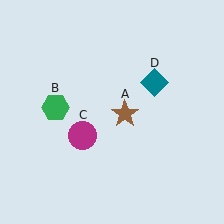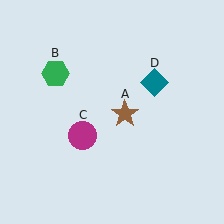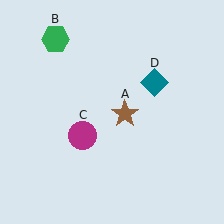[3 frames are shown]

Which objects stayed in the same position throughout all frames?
Brown star (object A) and magenta circle (object C) and teal diamond (object D) remained stationary.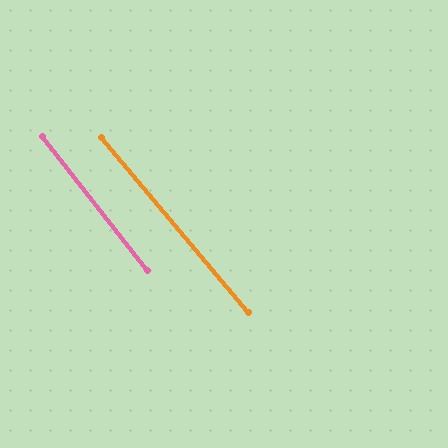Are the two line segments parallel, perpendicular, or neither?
Parallel — their directions differ by only 2.0°.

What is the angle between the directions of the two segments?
Approximately 2 degrees.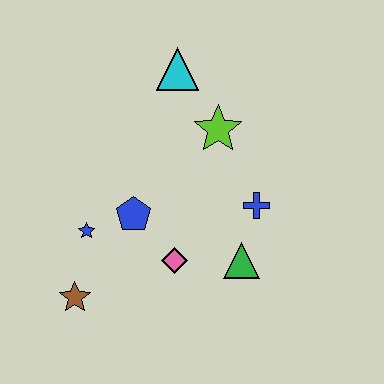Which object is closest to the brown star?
The blue star is closest to the brown star.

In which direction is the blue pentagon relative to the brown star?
The blue pentagon is above the brown star.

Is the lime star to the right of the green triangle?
No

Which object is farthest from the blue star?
The cyan triangle is farthest from the blue star.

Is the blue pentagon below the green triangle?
No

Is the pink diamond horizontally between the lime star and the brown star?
Yes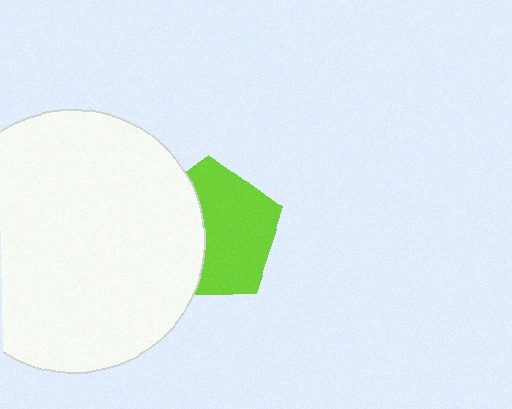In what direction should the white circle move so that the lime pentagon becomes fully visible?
The white circle should move left. That is the shortest direction to clear the overlap and leave the lime pentagon fully visible.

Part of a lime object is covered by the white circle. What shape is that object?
It is a pentagon.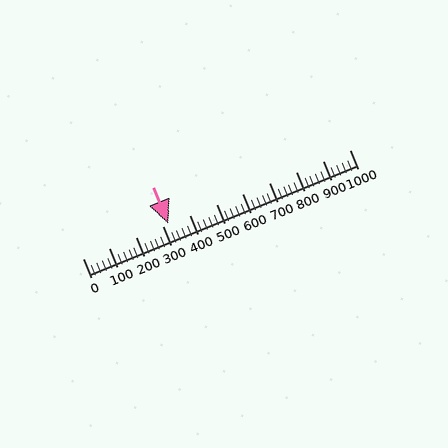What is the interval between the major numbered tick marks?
The major tick marks are spaced 100 units apart.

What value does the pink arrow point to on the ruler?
The pink arrow points to approximately 320.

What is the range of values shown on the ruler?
The ruler shows values from 0 to 1000.